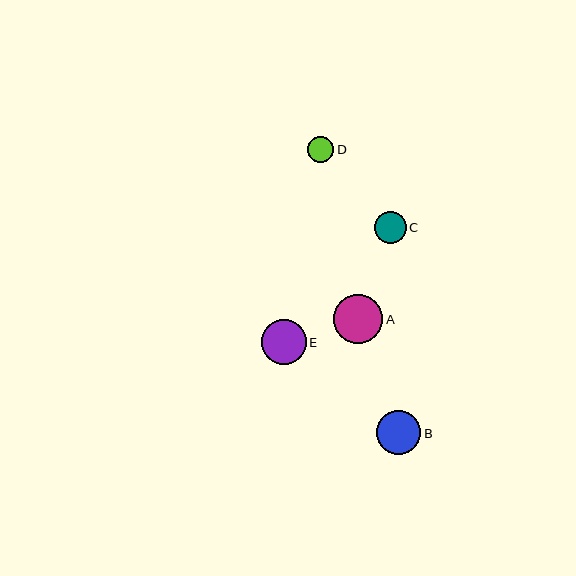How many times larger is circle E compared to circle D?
Circle E is approximately 1.7 times the size of circle D.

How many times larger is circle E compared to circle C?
Circle E is approximately 1.4 times the size of circle C.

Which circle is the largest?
Circle A is the largest with a size of approximately 49 pixels.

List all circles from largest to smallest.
From largest to smallest: A, E, B, C, D.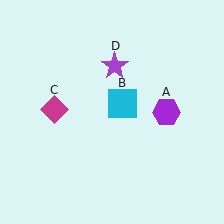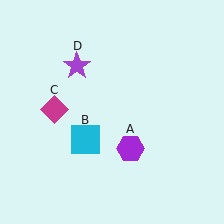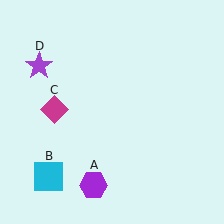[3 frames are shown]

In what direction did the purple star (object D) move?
The purple star (object D) moved left.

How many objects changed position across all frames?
3 objects changed position: purple hexagon (object A), cyan square (object B), purple star (object D).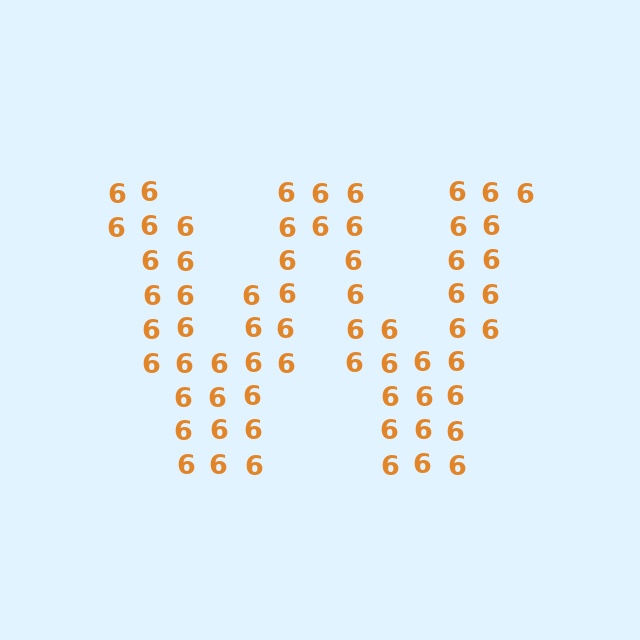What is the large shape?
The large shape is the letter W.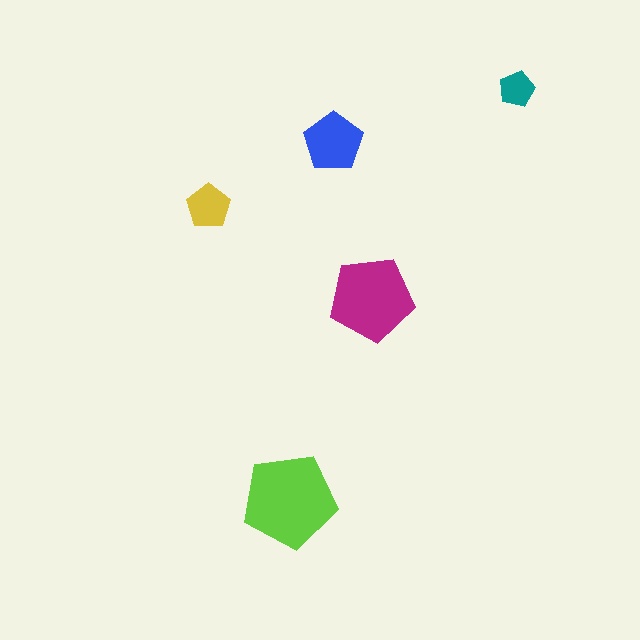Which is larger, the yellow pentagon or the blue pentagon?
The blue one.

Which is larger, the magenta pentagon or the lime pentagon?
The lime one.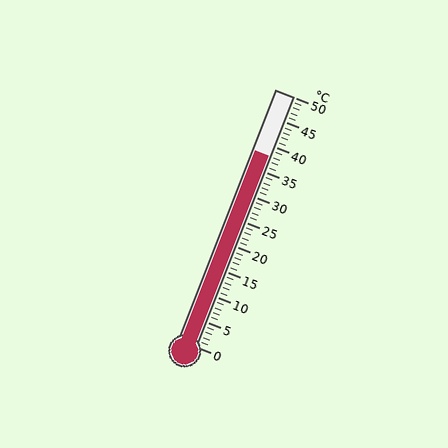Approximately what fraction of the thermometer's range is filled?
The thermometer is filled to approximately 75% of its range.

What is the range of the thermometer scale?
The thermometer scale ranges from 0°C to 50°C.